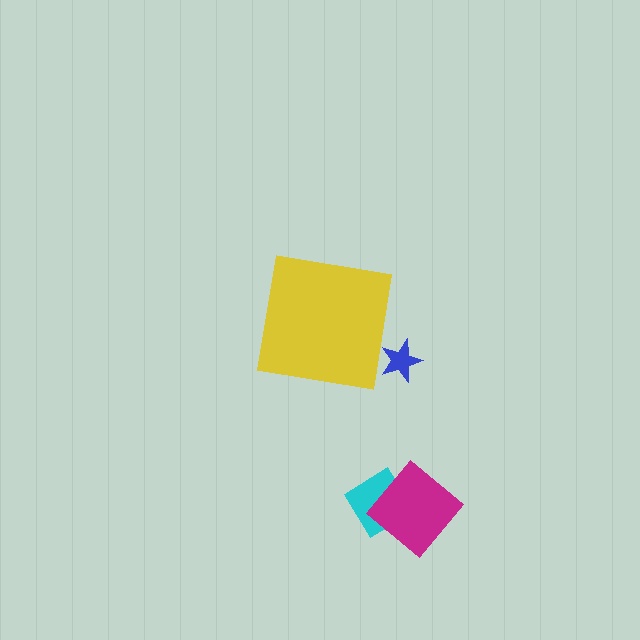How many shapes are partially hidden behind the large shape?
1 shape is partially hidden.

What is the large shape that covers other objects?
A yellow square.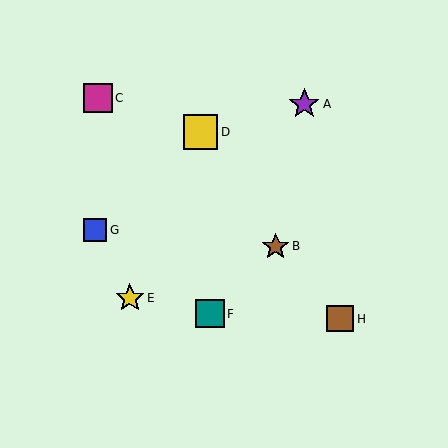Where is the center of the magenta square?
The center of the magenta square is at (98, 98).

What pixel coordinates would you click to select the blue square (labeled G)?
Click at (95, 230) to select the blue square G.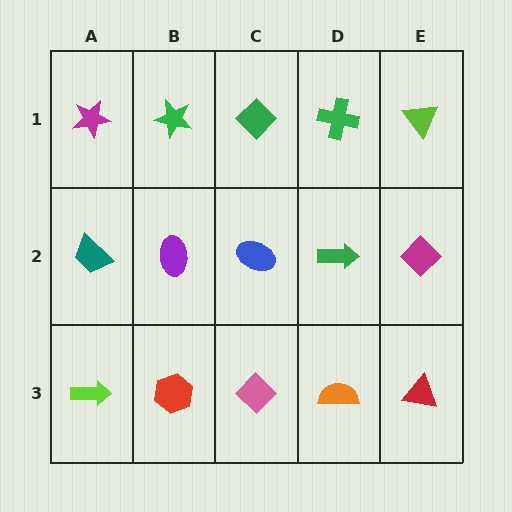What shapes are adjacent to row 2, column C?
A green diamond (row 1, column C), a pink diamond (row 3, column C), a purple ellipse (row 2, column B), a green arrow (row 2, column D).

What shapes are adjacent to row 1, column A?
A teal trapezoid (row 2, column A), a green star (row 1, column B).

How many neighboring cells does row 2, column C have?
4.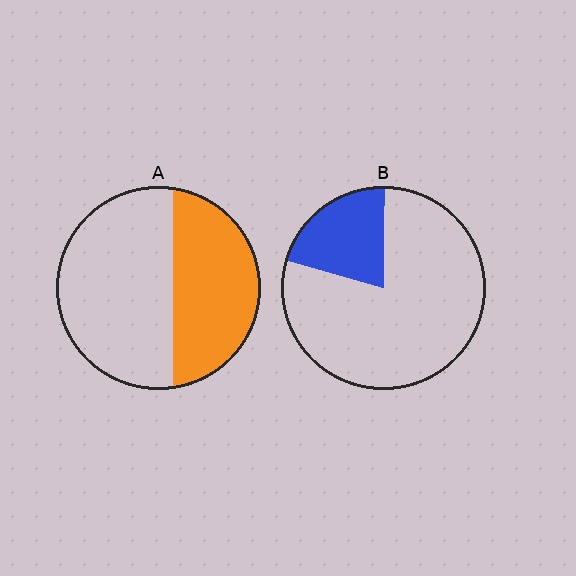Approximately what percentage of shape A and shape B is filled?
A is approximately 40% and B is approximately 20%.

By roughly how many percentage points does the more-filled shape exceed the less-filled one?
By roughly 20 percentage points (A over B).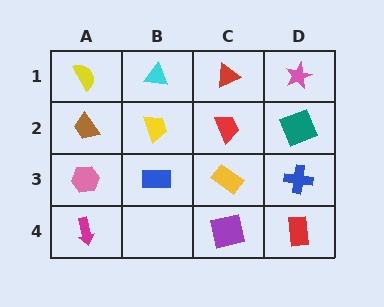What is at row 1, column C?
A red triangle.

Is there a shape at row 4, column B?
No, that cell is empty.